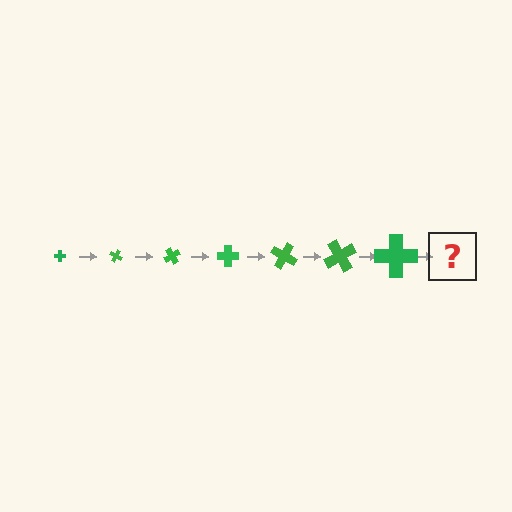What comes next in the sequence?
The next element should be a cross, larger than the previous one and rotated 210 degrees from the start.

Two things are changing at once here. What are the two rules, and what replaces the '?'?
The two rules are that the cross grows larger each step and it rotates 30 degrees each step. The '?' should be a cross, larger than the previous one and rotated 210 degrees from the start.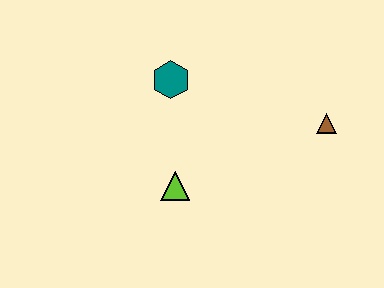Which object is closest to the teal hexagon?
The lime triangle is closest to the teal hexagon.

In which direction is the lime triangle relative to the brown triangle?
The lime triangle is to the left of the brown triangle.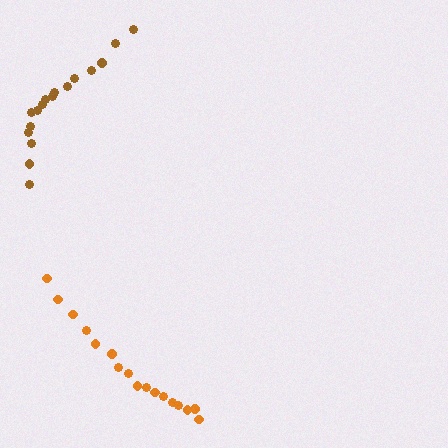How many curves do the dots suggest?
There are 2 distinct paths.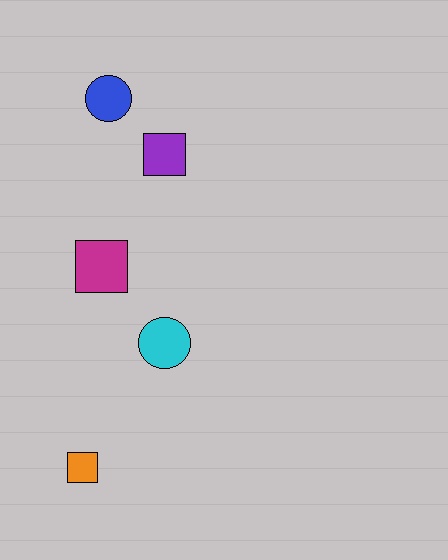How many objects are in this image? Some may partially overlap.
There are 5 objects.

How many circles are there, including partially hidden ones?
There are 2 circles.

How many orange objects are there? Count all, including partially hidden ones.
There is 1 orange object.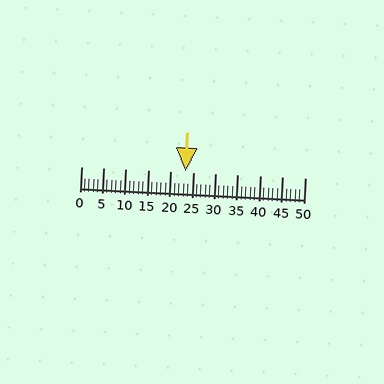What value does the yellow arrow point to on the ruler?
The yellow arrow points to approximately 23.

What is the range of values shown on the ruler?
The ruler shows values from 0 to 50.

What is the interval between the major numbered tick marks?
The major tick marks are spaced 5 units apart.